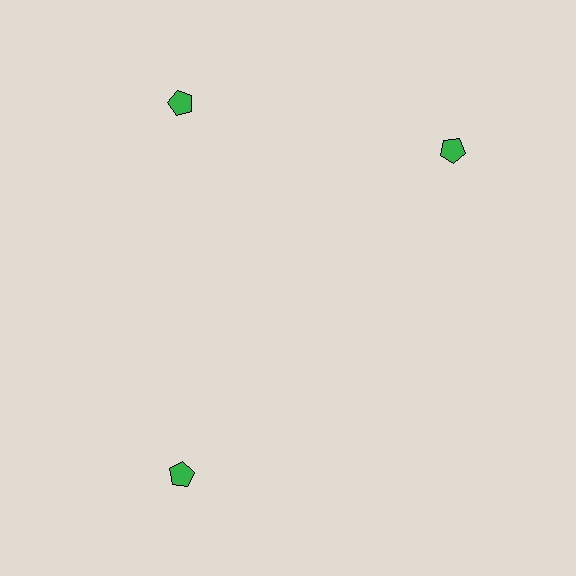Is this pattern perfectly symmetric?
No. The 3 green pentagons are arranged in a ring, but one element near the 3 o'clock position is rotated out of alignment along the ring, breaking the 3-fold rotational symmetry.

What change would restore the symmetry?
The symmetry would be restored by rotating it back into even spacing with its neighbors so that all 3 pentagons sit at equal angles and equal distance from the center.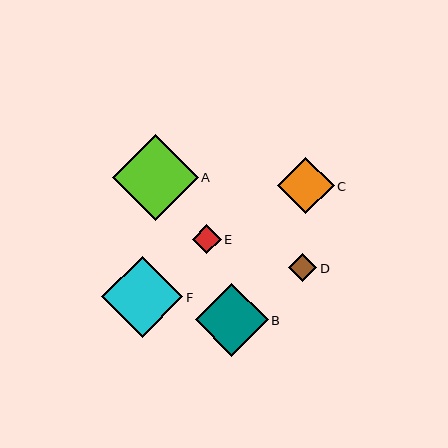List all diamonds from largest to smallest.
From largest to smallest: A, F, B, C, E, D.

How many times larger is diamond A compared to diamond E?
Diamond A is approximately 2.9 times the size of diamond E.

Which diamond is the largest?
Diamond A is the largest with a size of approximately 86 pixels.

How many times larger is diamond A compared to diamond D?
Diamond A is approximately 3.1 times the size of diamond D.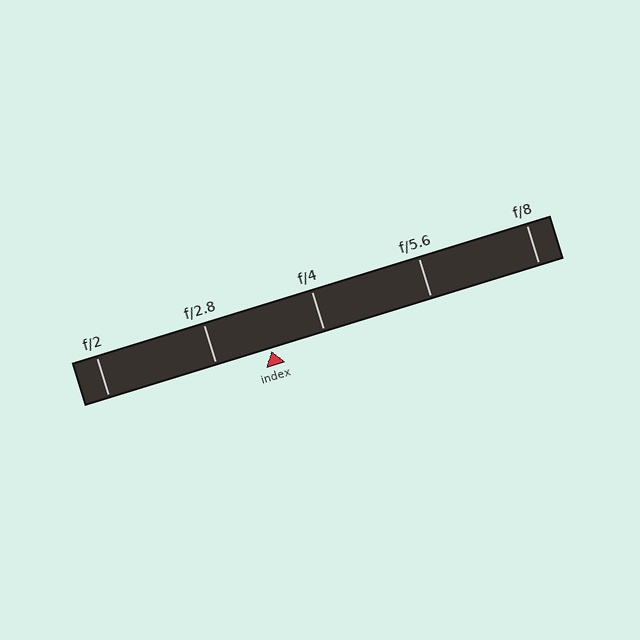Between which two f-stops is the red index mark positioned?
The index mark is between f/2.8 and f/4.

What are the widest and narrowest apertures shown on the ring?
The widest aperture shown is f/2 and the narrowest is f/8.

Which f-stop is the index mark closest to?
The index mark is closest to f/4.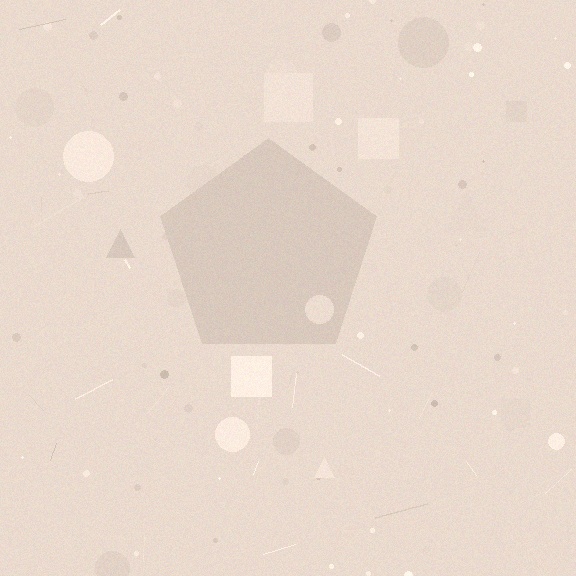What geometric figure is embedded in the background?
A pentagon is embedded in the background.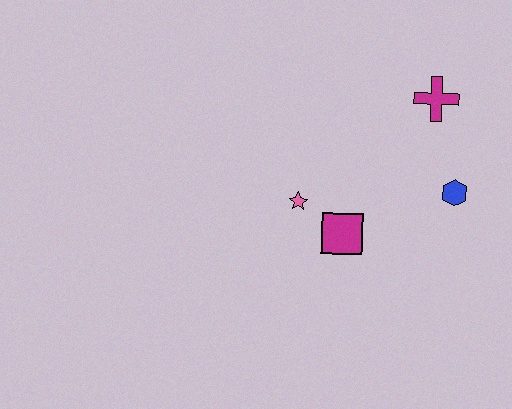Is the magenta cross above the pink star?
Yes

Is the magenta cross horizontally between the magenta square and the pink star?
No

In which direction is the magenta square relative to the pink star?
The magenta square is to the right of the pink star.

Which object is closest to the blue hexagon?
The magenta cross is closest to the blue hexagon.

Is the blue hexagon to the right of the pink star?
Yes